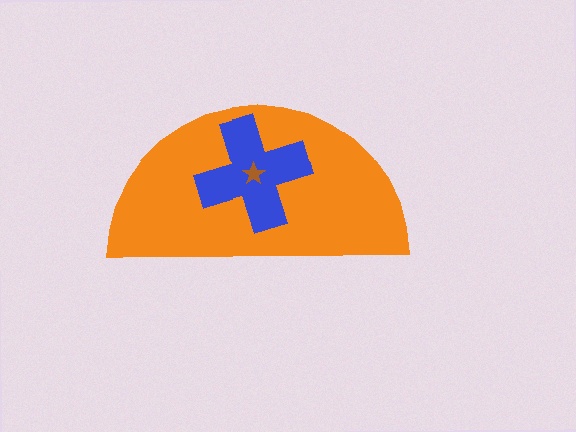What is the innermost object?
The brown star.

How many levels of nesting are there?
3.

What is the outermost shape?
The orange semicircle.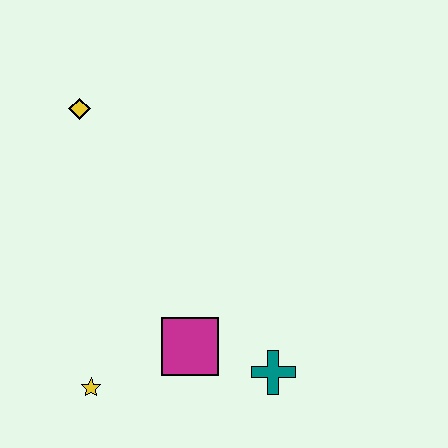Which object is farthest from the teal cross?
The yellow diamond is farthest from the teal cross.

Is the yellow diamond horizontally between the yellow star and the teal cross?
No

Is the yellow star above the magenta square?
No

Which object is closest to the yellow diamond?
The magenta square is closest to the yellow diamond.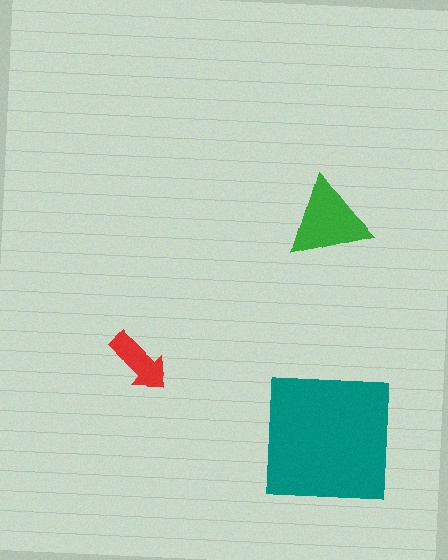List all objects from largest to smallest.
The teal square, the green triangle, the red arrow.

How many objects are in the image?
There are 3 objects in the image.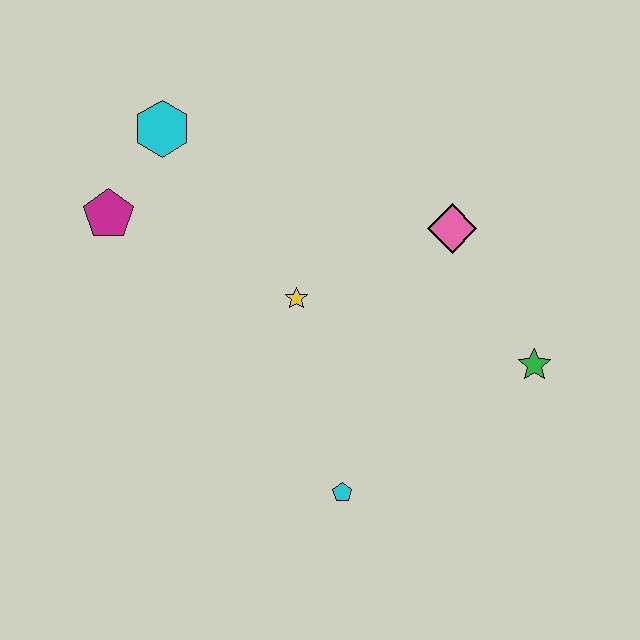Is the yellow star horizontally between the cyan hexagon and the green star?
Yes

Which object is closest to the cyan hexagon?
The magenta pentagon is closest to the cyan hexagon.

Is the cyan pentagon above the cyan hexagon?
No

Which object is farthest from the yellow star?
The green star is farthest from the yellow star.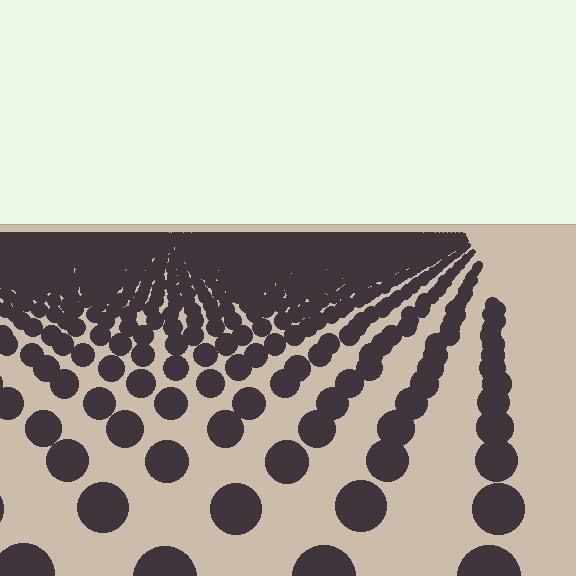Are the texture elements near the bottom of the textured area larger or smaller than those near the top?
Larger. Near the bottom, elements are closer to the viewer and appear at a bigger on-screen size.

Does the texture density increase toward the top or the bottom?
Density increases toward the top.